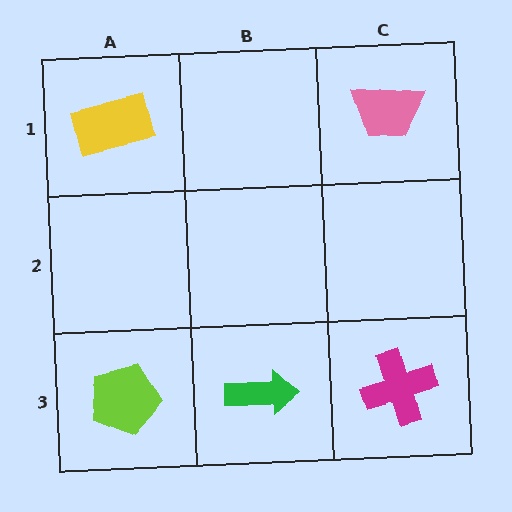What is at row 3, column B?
A green arrow.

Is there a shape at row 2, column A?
No, that cell is empty.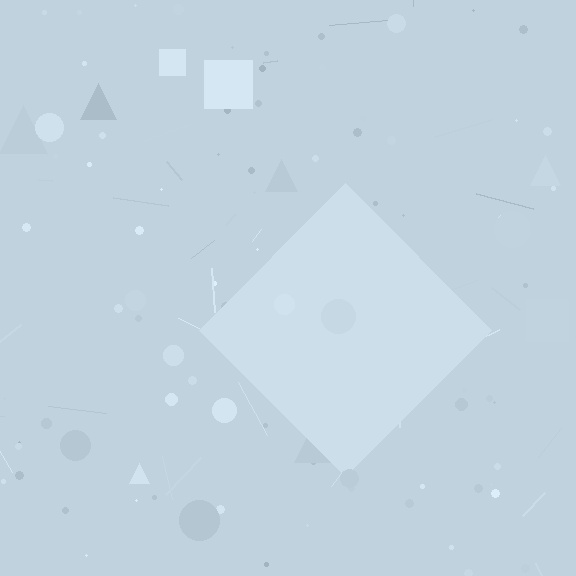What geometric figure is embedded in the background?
A diamond is embedded in the background.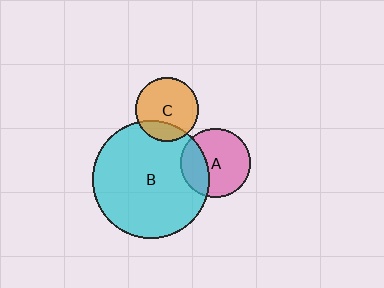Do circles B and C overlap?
Yes.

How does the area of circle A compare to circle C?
Approximately 1.2 times.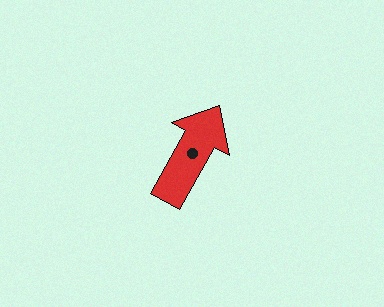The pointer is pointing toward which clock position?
Roughly 1 o'clock.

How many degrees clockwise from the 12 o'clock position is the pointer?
Approximately 30 degrees.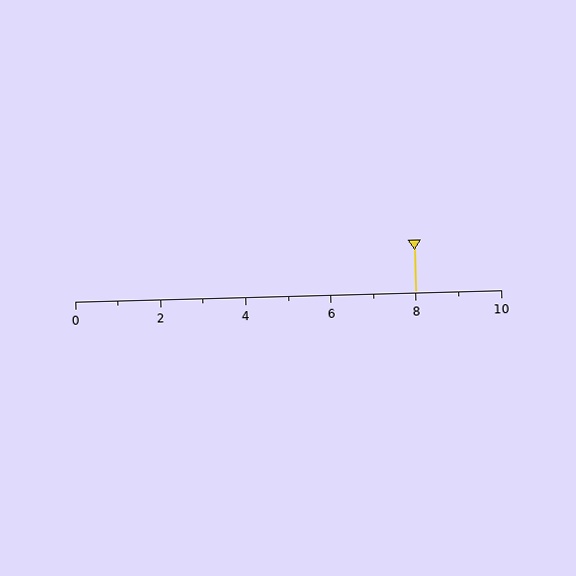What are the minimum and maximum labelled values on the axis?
The axis runs from 0 to 10.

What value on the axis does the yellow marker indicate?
The marker indicates approximately 8.